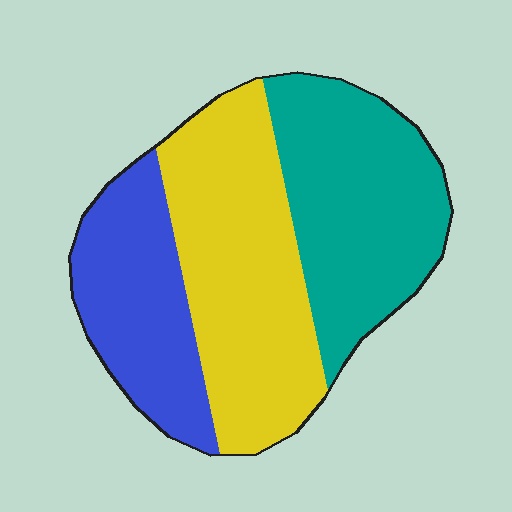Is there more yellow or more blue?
Yellow.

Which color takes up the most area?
Yellow, at roughly 40%.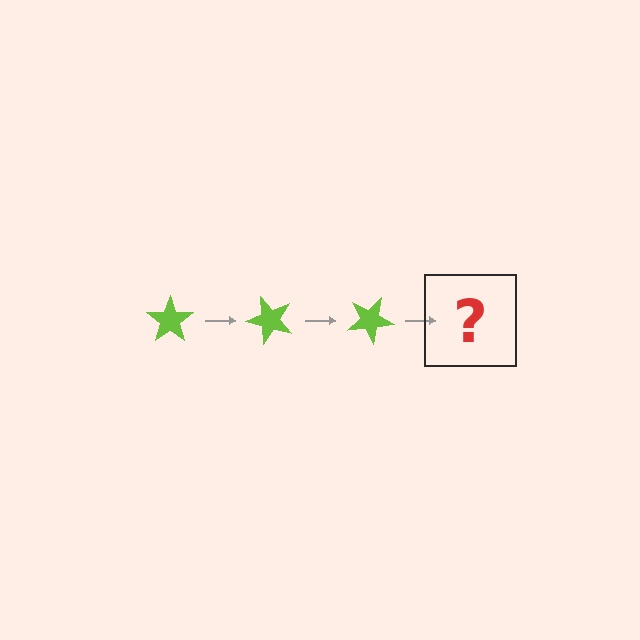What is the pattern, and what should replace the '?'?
The pattern is that the star rotates 50 degrees each step. The '?' should be a lime star rotated 150 degrees.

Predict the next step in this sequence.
The next step is a lime star rotated 150 degrees.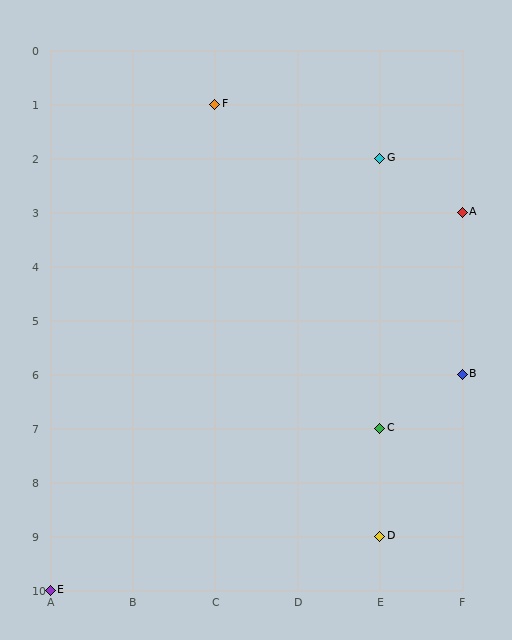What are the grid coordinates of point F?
Point F is at grid coordinates (C, 1).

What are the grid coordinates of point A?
Point A is at grid coordinates (F, 3).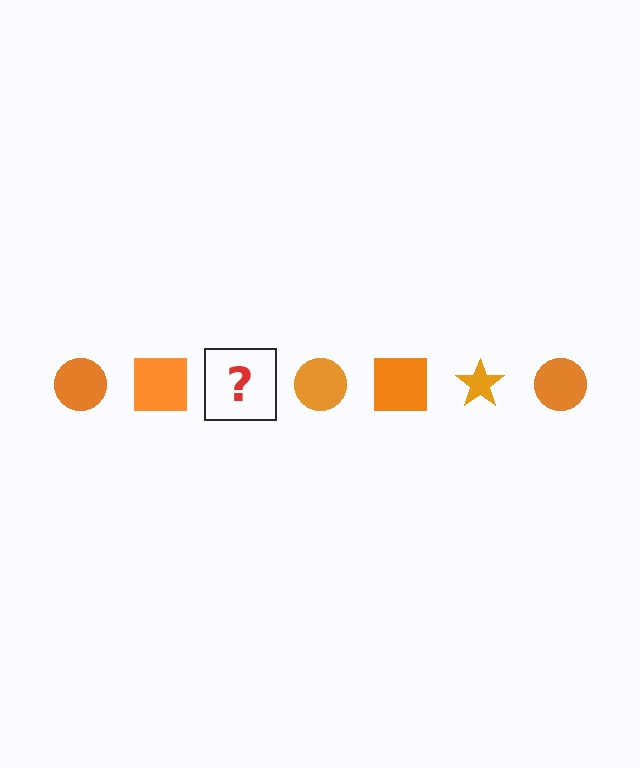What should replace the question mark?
The question mark should be replaced with an orange star.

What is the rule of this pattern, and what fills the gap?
The rule is that the pattern cycles through circle, square, star shapes in orange. The gap should be filled with an orange star.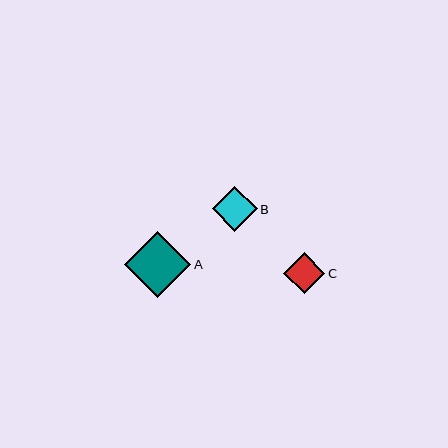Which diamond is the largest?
Diamond A is the largest with a size of approximately 66 pixels.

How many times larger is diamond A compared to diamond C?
Diamond A is approximately 1.6 times the size of diamond C.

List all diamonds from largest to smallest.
From largest to smallest: A, B, C.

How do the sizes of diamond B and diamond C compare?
Diamond B and diamond C are approximately the same size.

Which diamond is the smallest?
Diamond C is the smallest with a size of approximately 41 pixels.